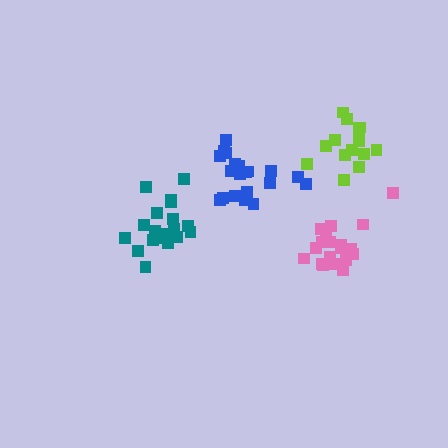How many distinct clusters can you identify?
There are 4 distinct clusters.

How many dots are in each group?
Group 1: 21 dots, Group 2: 19 dots, Group 3: 19 dots, Group 4: 15 dots (74 total).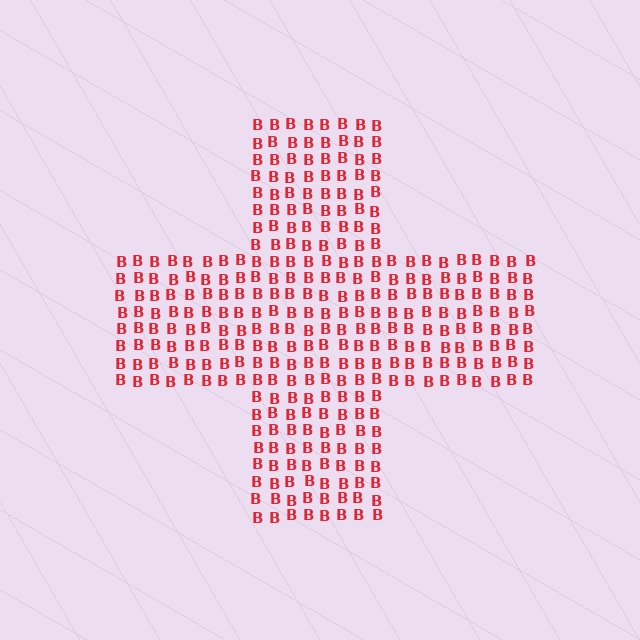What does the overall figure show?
The overall figure shows a cross.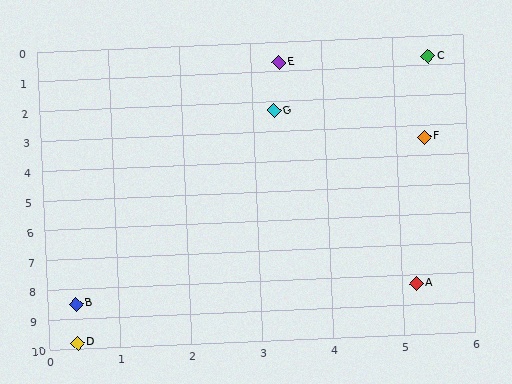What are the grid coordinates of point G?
Point G is at approximately (3.3, 2.3).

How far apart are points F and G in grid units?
Points F and G are about 2.4 grid units apart.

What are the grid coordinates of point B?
Point B is at approximately (0.4, 8.5).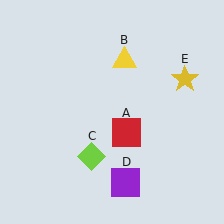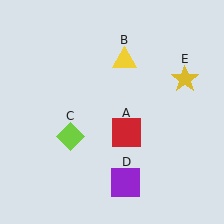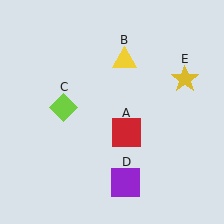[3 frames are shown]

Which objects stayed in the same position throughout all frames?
Red square (object A) and yellow triangle (object B) and purple square (object D) and yellow star (object E) remained stationary.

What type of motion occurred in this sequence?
The lime diamond (object C) rotated clockwise around the center of the scene.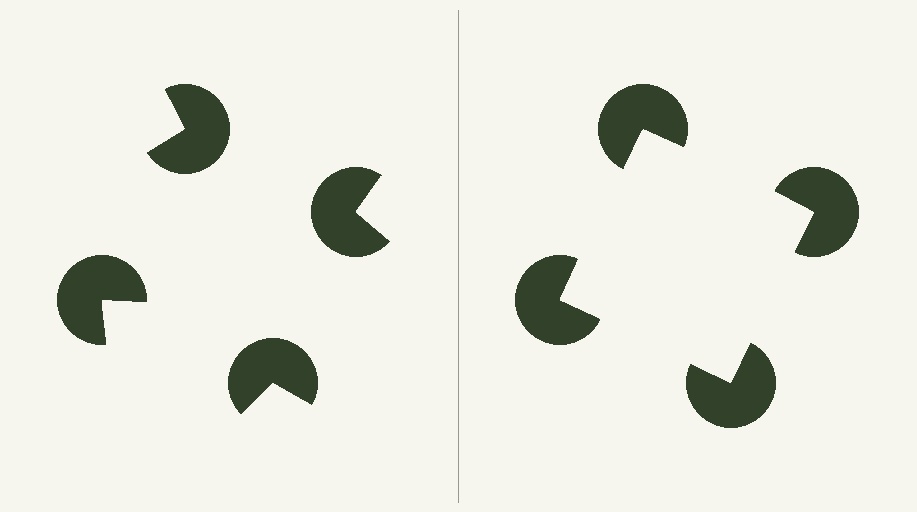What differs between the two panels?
The pac-man discs are positioned identically on both sides; only the wedge orientations differ. On the right they align to a square; on the left they are misaligned.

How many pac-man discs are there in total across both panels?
8 — 4 on each side.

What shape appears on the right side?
An illusory square.